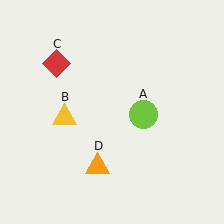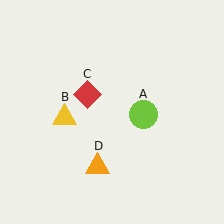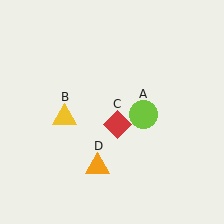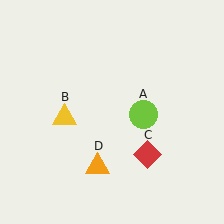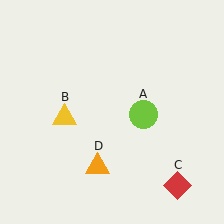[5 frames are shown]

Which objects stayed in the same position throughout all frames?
Lime circle (object A) and yellow triangle (object B) and orange triangle (object D) remained stationary.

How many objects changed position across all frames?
1 object changed position: red diamond (object C).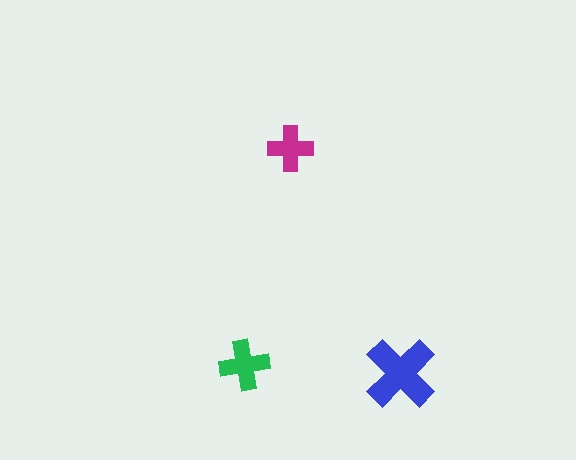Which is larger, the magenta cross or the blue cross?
The blue one.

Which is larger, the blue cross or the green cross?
The blue one.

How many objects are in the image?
There are 3 objects in the image.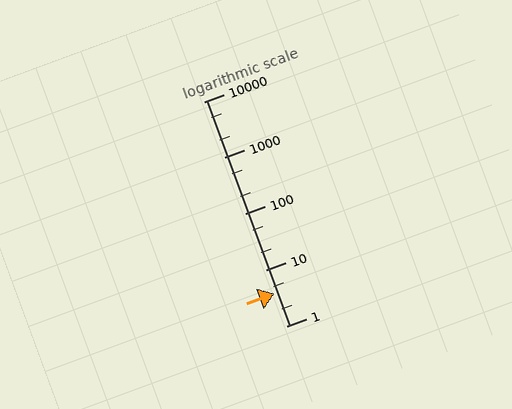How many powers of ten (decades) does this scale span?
The scale spans 4 decades, from 1 to 10000.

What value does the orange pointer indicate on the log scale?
The pointer indicates approximately 3.8.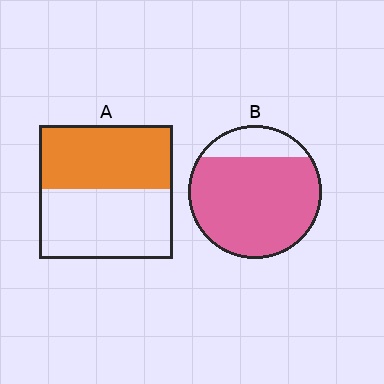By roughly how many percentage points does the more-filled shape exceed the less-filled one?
By roughly 35 percentage points (B over A).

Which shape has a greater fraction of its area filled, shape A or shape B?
Shape B.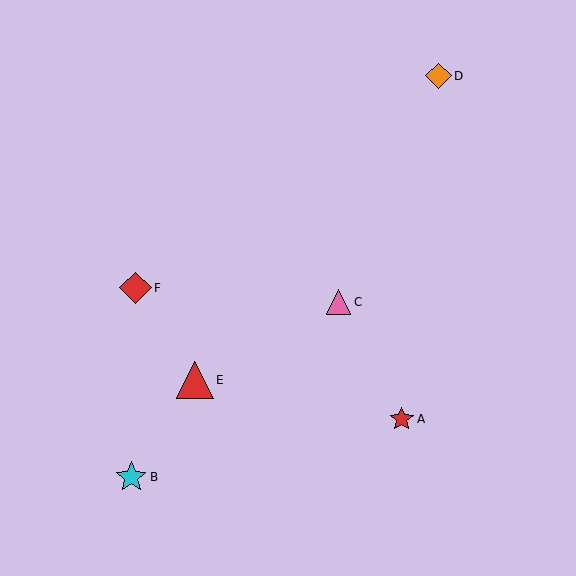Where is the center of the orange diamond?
The center of the orange diamond is at (439, 76).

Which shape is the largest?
The red triangle (labeled E) is the largest.